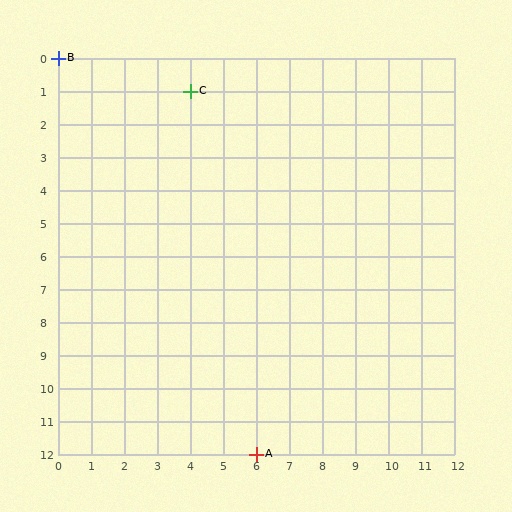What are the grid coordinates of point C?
Point C is at grid coordinates (4, 1).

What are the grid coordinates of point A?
Point A is at grid coordinates (6, 12).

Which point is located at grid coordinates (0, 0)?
Point B is at (0, 0).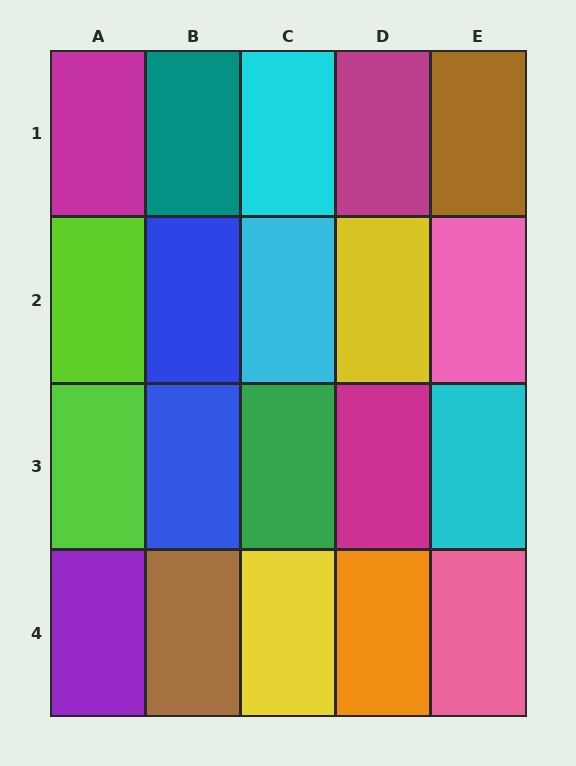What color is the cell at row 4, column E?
Pink.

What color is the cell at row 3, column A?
Lime.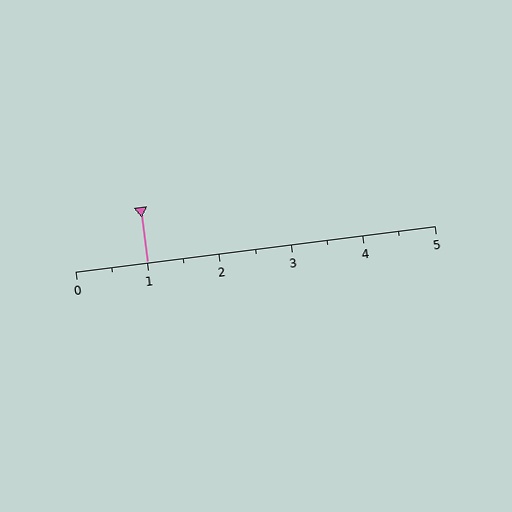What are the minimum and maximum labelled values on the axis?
The axis runs from 0 to 5.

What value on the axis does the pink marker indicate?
The marker indicates approximately 1.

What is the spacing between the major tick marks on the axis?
The major ticks are spaced 1 apart.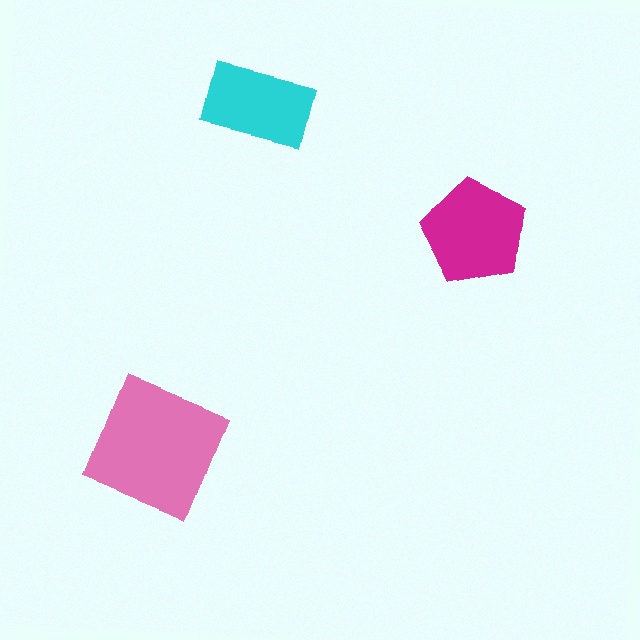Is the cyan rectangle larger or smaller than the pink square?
Smaller.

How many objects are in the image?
There are 3 objects in the image.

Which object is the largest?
The pink square.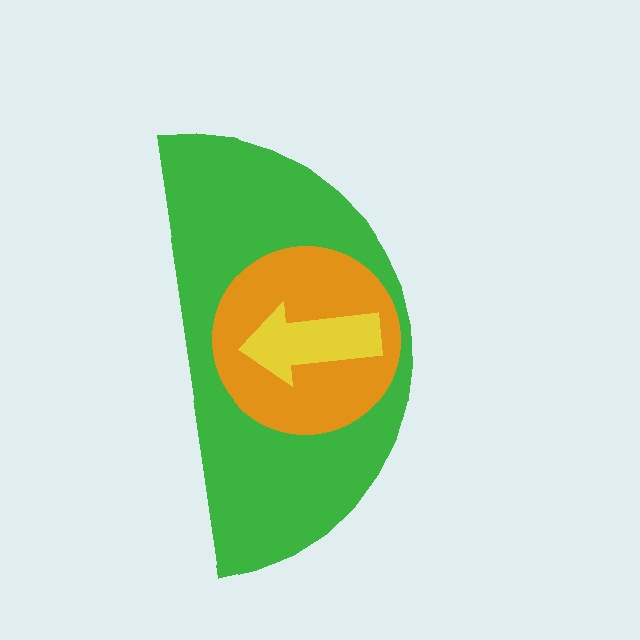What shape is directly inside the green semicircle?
The orange circle.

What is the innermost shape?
The yellow arrow.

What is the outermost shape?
The green semicircle.